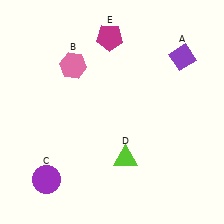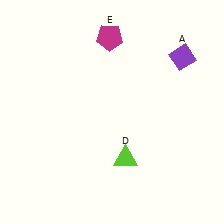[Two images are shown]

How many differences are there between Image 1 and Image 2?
There are 2 differences between the two images.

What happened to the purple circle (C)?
The purple circle (C) was removed in Image 2. It was in the bottom-left area of Image 1.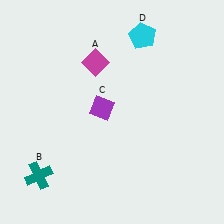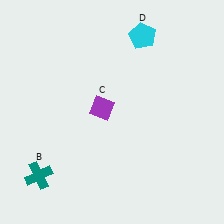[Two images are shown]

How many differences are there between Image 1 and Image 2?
There is 1 difference between the two images.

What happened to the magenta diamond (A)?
The magenta diamond (A) was removed in Image 2. It was in the top-left area of Image 1.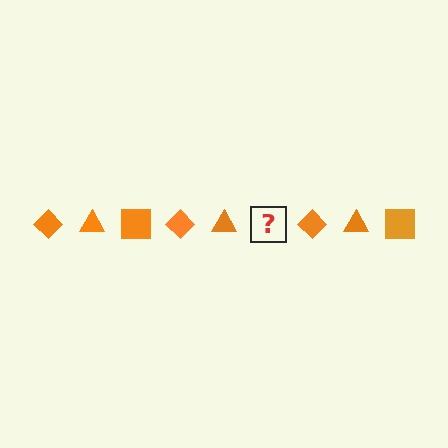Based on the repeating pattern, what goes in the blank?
The blank should be an orange square.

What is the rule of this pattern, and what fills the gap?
The rule is that the pattern cycles through diamond, triangle, square shapes in orange. The gap should be filled with an orange square.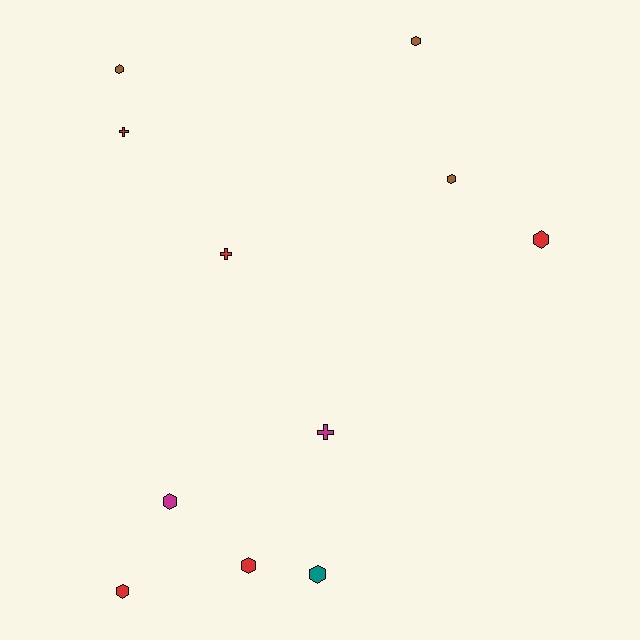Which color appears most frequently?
Red, with 5 objects.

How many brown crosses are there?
There are no brown crosses.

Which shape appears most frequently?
Hexagon, with 8 objects.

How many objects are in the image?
There are 11 objects.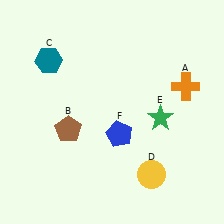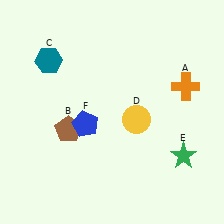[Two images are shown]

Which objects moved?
The objects that moved are: the yellow circle (D), the green star (E), the blue pentagon (F).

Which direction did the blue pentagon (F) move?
The blue pentagon (F) moved left.